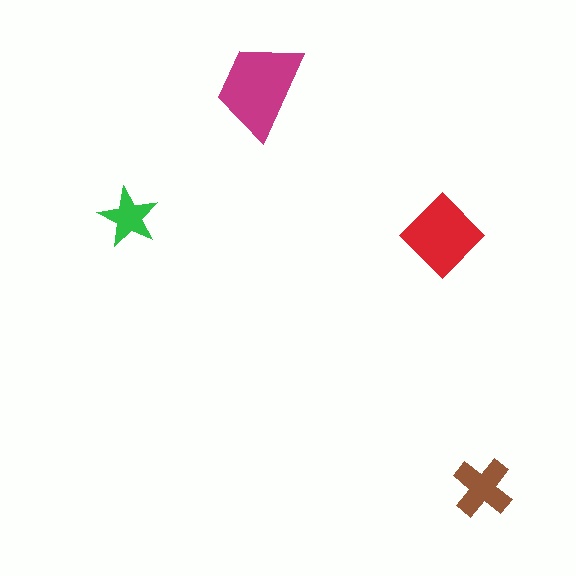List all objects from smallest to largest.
The green star, the brown cross, the red diamond, the magenta trapezoid.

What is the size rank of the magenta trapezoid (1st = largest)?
1st.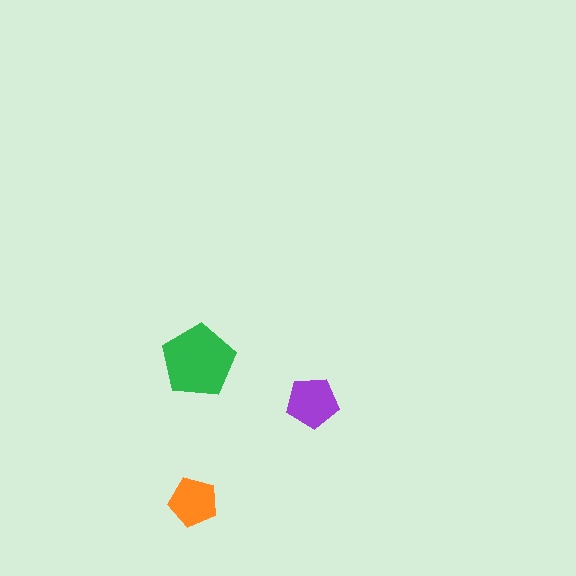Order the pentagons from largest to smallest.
the green one, the purple one, the orange one.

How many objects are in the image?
There are 3 objects in the image.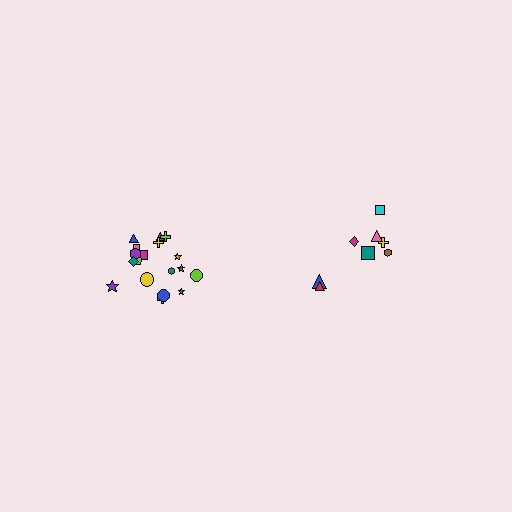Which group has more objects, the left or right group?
The left group.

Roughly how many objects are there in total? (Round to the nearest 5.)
Roughly 25 objects in total.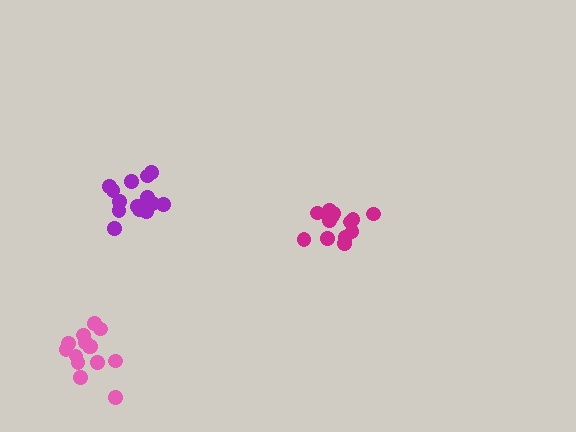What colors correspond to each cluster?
The clusters are colored: purple, magenta, pink.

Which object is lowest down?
The pink cluster is bottommost.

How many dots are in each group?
Group 1: 14 dots, Group 2: 13 dots, Group 3: 14 dots (41 total).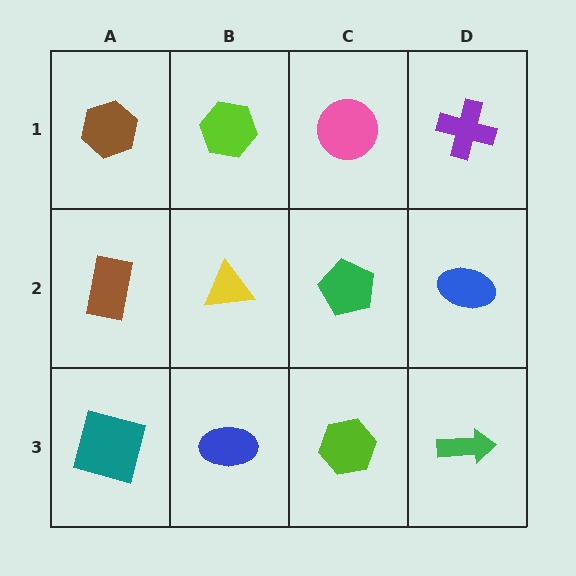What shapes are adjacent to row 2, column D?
A purple cross (row 1, column D), a green arrow (row 3, column D), a green pentagon (row 2, column C).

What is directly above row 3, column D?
A blue ellipse.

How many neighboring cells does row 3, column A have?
2.